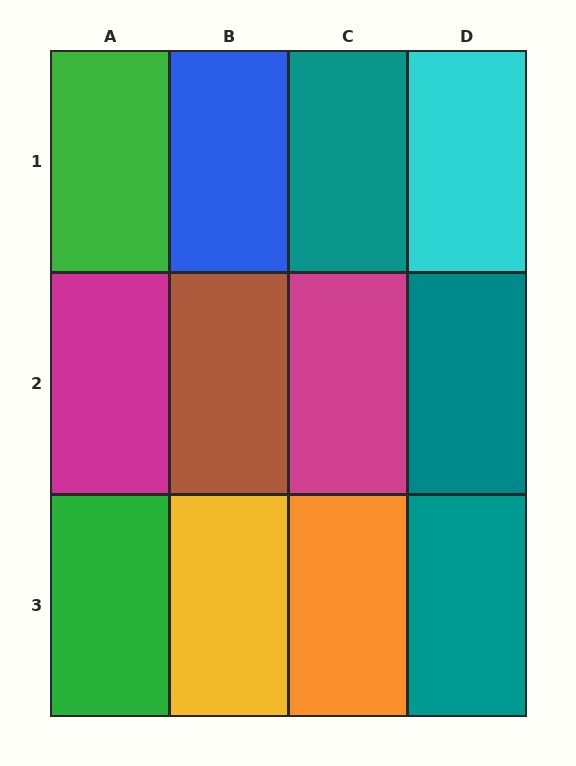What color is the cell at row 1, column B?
Blue.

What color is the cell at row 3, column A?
Green.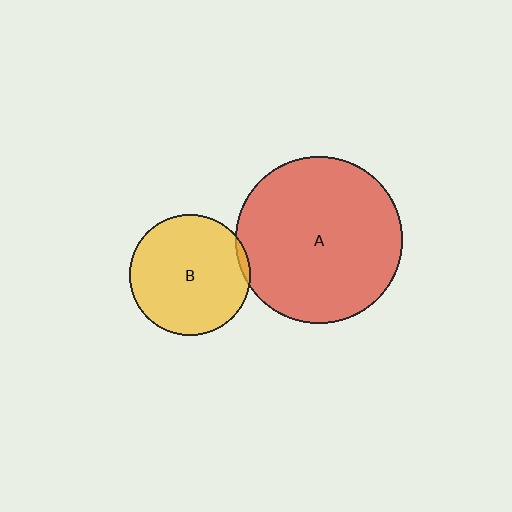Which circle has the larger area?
Circle A (red).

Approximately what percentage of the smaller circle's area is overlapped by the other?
Approximately 5%.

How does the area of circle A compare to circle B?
Approximately 1.9 times.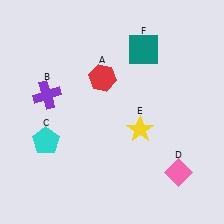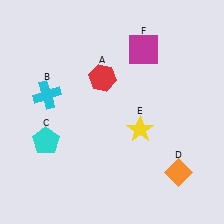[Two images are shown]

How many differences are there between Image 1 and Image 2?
There are 3 differences between the two images.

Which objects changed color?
B changed from purple to cyan. D changed from pink to orange. F changed from teal to magenta.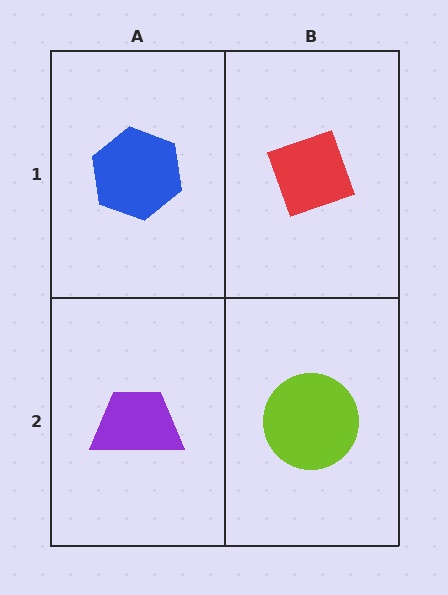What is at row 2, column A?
A purple trapezoid.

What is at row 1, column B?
A red diamond.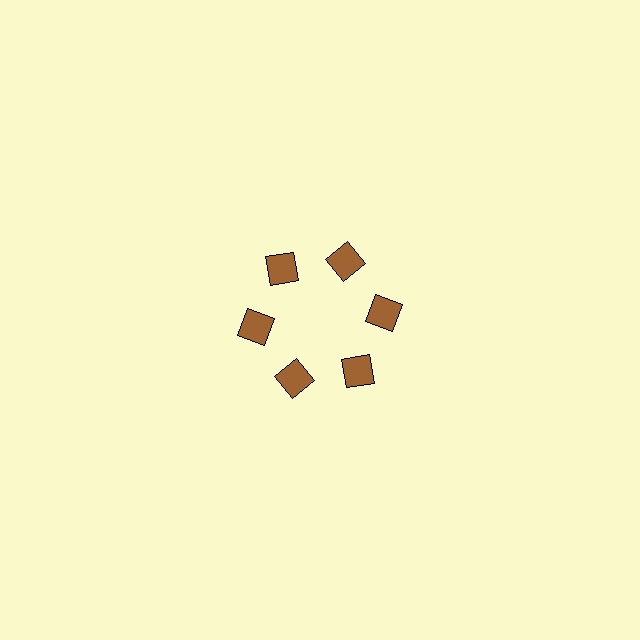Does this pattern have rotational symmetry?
Yes, this pattern has 6-fold rotational symmetry. It looks the same after rotating 60 degrees around the center.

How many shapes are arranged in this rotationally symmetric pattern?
There are 6 shapes, arranged in 6 groups of 1.